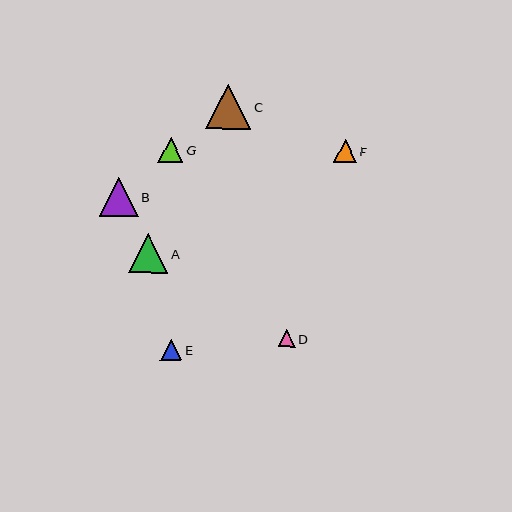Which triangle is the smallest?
Triangle D is the smallest with a size of approximately 17 pixels.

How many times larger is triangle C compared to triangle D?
Triangle C is approximately 2.7 times the size of triangle D.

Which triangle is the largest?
Triangle C is the largest with a size of approximately 45 pixels.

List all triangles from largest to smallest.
From largest to smallest: C, A, B, G, F, E, D.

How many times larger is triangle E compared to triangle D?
Triangle E is approximately 1.2 times the size of triangle D.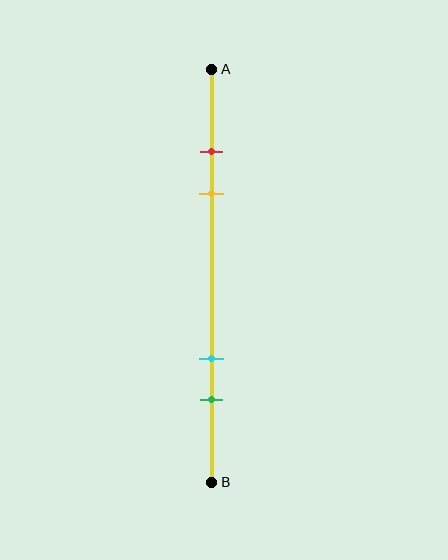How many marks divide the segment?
There are 4 marks dividing the segment.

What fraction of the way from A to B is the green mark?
The green mark is approximately 80% (0.8) of the way from A to B.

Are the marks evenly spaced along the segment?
No, the marks are not evenly spaced.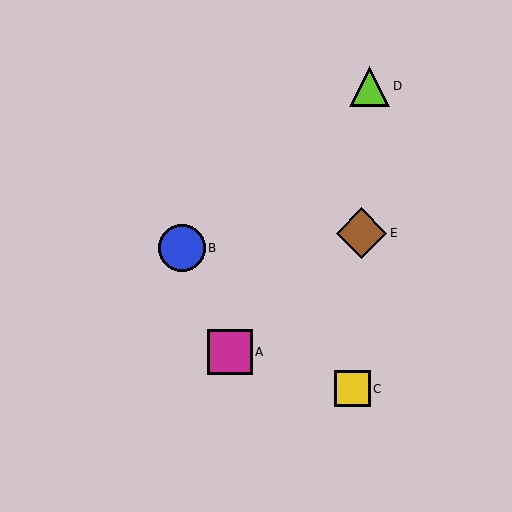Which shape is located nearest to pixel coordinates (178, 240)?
The blue circle (labeled B) at (182, 248) is nearest to that location.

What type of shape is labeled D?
Shape D is a lime triangle.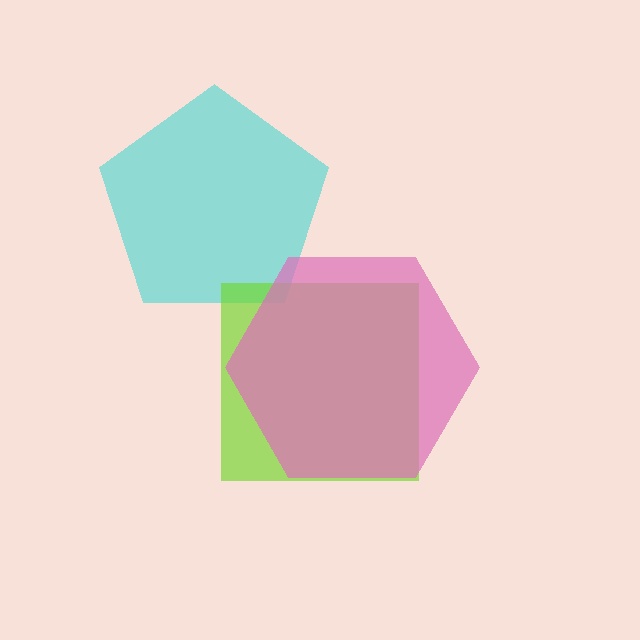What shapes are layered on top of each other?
The layered shapes are: a cyan pentagon, a lime square, a pink hexagon.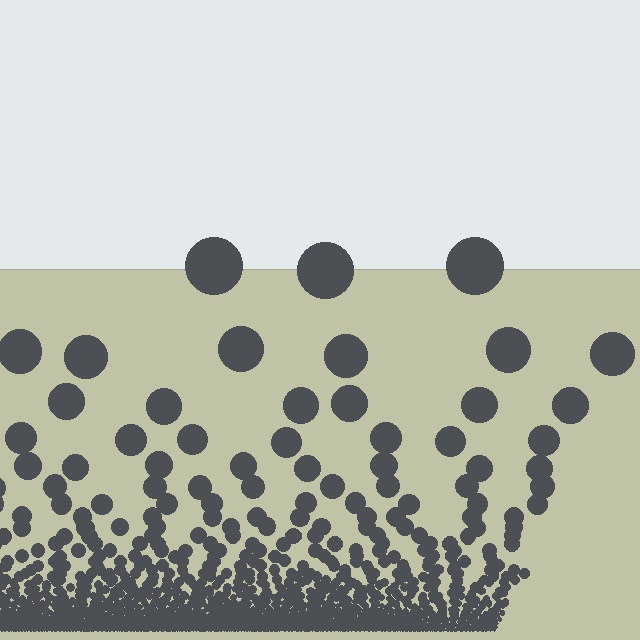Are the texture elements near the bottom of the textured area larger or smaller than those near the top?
Smaller. The gradient is inverted — elements near the bottom are smaller and denser.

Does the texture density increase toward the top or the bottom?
Density increases toward the bottom.